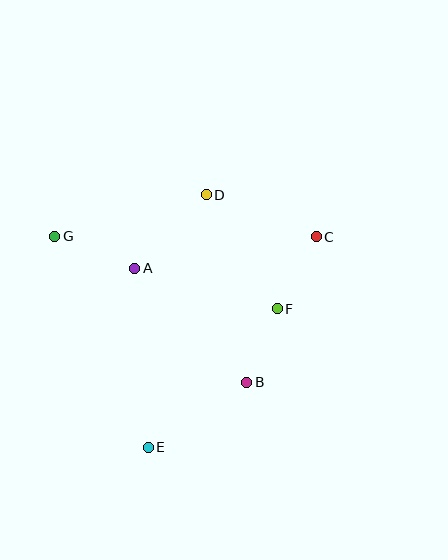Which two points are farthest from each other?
Points C and E are farthest from each other.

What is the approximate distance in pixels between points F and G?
The distance between F and G is approximately 234 pixels.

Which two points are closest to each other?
Points B and F are closest to each other.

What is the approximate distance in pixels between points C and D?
The distance between C and D is approximately 118 pixels.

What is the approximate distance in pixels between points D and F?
The distance between D and F is approximately 134 pixels.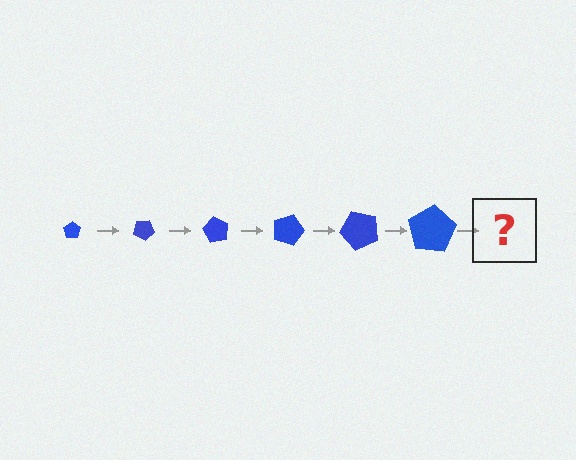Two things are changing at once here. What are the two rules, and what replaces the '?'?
The two rules are that the pentagon grows larger each step and it rotates 30 degrees each step. The '?' should be a pentagon, larger than the previous one and rotated 180 degrees from the start.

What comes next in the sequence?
The next element should be a pentagon, larger than the previous one and rotated 180 degrees from the start.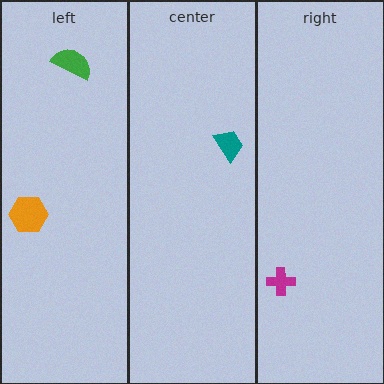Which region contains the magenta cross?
The right region.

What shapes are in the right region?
The magenta cross.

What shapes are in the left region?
The orange hexagon, the green semicircle.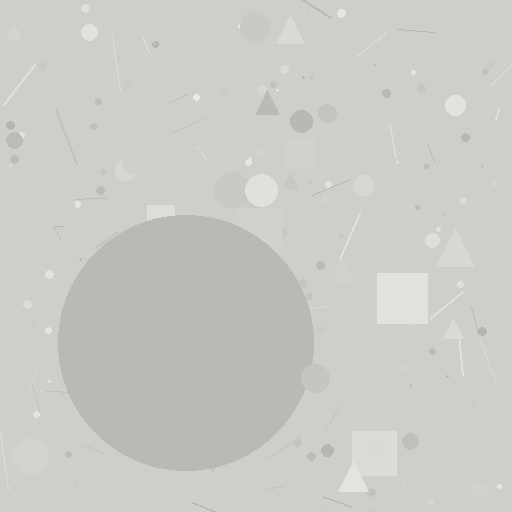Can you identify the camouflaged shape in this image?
The camouflaged shape is a circle.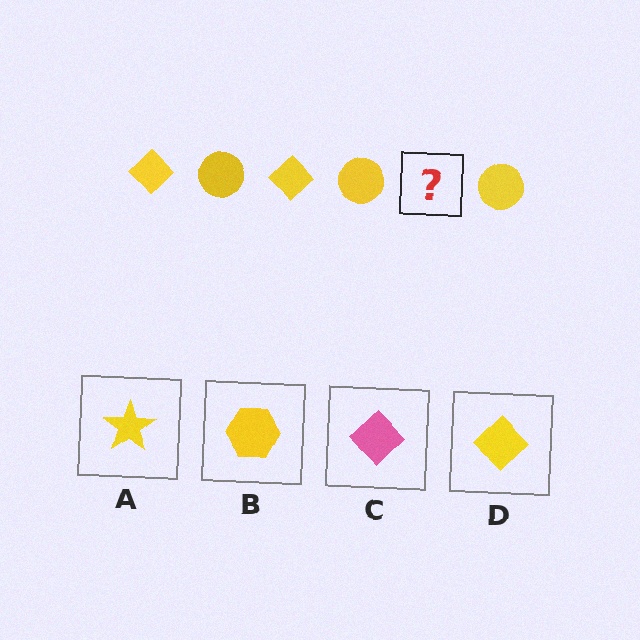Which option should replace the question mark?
Option D.